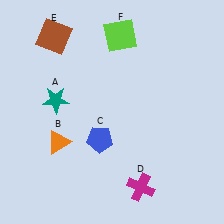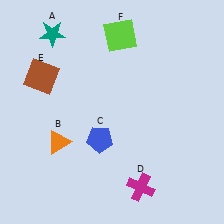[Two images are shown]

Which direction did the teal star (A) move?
The teal star (A) moved up.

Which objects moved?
The objects that moved are: the teal star (A), the brown square (E).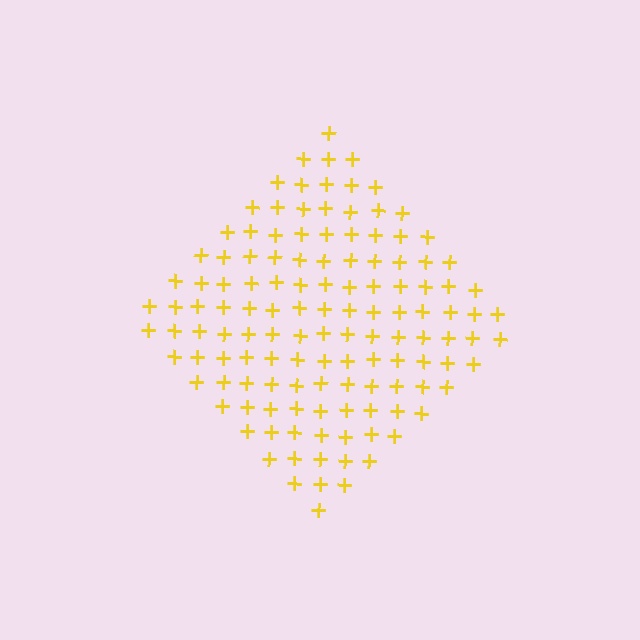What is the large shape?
The large shape is a diamond.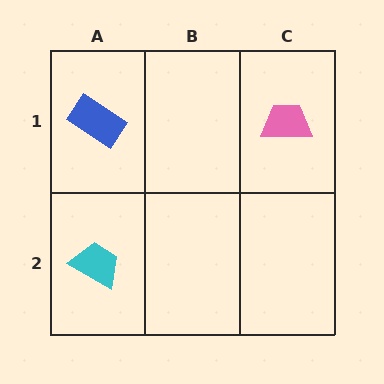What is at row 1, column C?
A pink trapezoid.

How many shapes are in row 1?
2 shapes.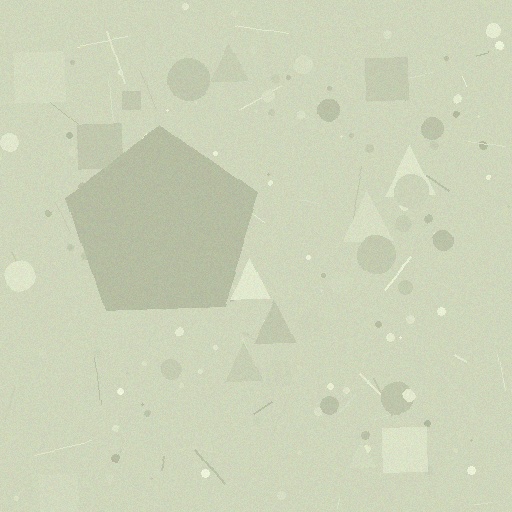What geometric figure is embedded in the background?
A pentagon is embedded in the background.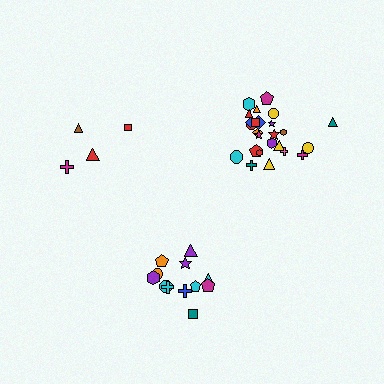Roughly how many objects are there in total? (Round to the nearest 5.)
Roughly 40 objects in total.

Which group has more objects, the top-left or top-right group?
The top-right group.